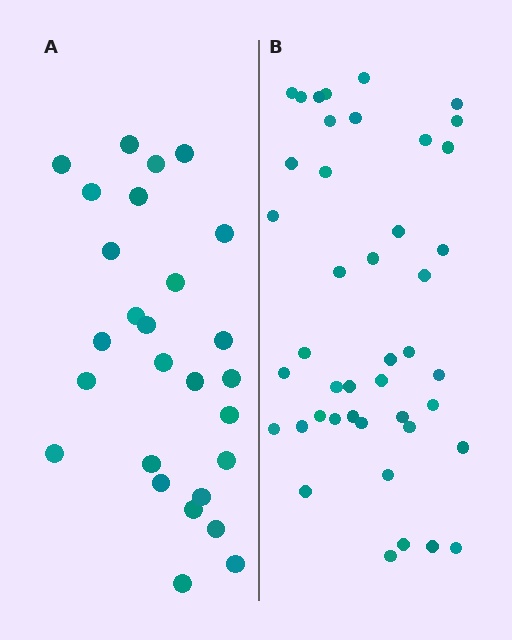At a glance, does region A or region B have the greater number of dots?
Region B (the right region) has more dots.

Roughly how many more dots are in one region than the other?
Region B has approximately 15 more dots than region A.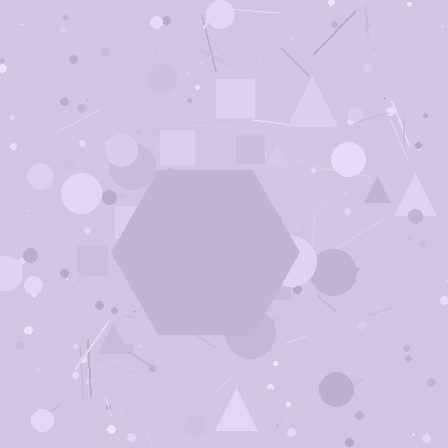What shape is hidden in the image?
A hexagon is hidden in the image.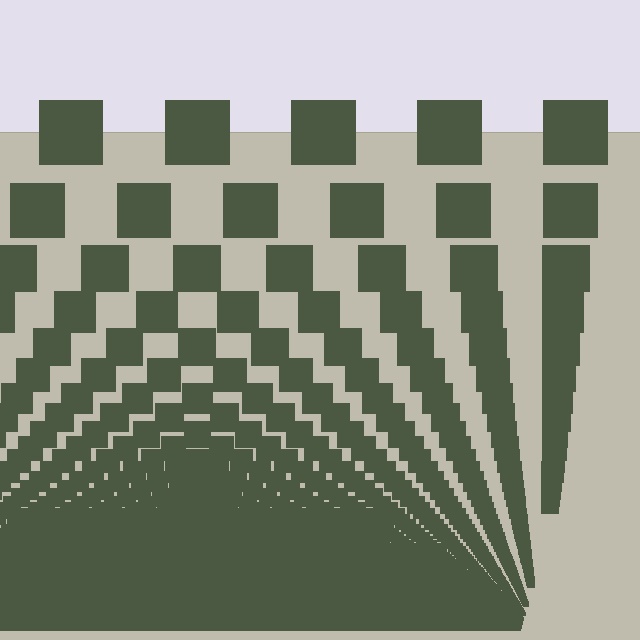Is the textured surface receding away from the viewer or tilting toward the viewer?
The surface appears to tilt toward the viewer. Texture elements get larger and sparser toward the top.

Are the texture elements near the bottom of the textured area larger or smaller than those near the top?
Smaller. The gradient is inverted — elements near the bottom are smaller and denser.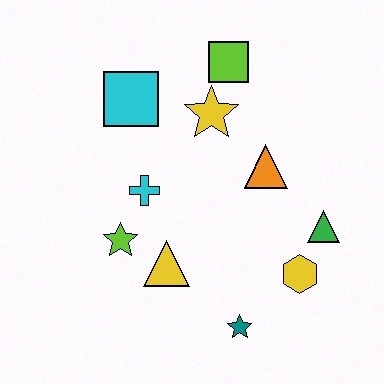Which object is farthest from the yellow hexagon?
The cyan square is farthest from the yellow hexagon.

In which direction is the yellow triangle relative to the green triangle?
The yellow triangle is to the left of the green triangle.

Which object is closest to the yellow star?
The lime square is closest to the yellow star.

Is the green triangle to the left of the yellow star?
No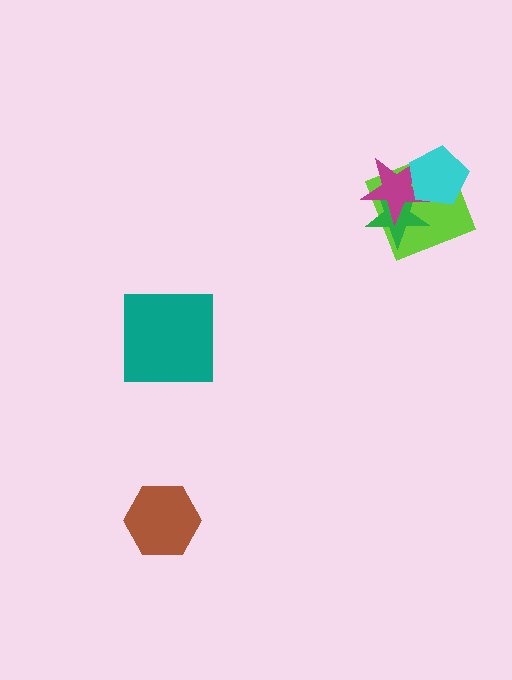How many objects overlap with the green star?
3 objects overlap with the green star.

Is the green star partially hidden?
Yes, it is partially covered by another shape.